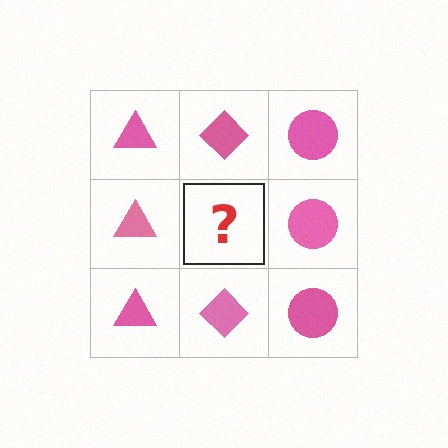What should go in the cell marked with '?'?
The missing cell should contain a pink diamond.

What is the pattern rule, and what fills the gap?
The rule is that each column has a consistent shape. The gap should be filled with a pink diamond.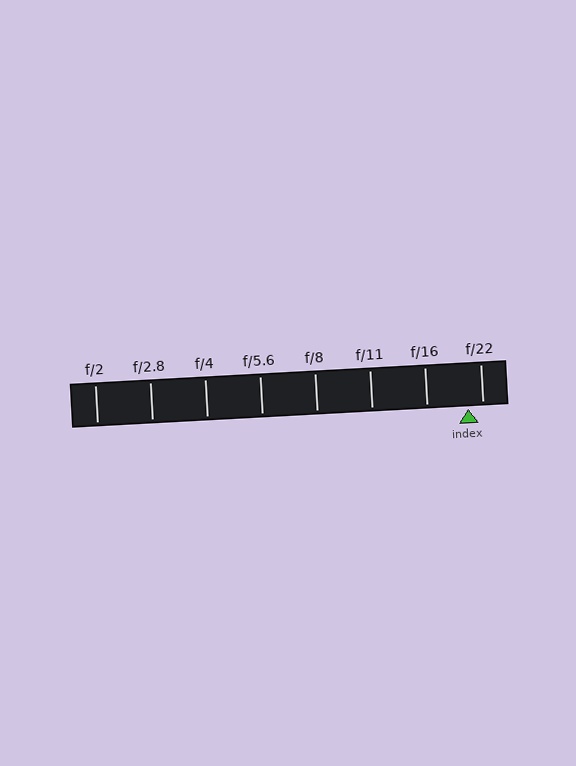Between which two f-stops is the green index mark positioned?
The index mark is between f/16 and f/22.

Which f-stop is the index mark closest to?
The index mark is closest to f/22.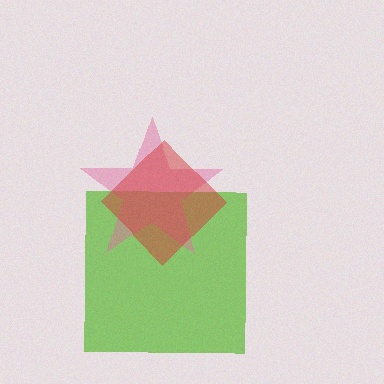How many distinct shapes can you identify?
There are 3 distinct shapes: a lime square, a pink star, a red diamond.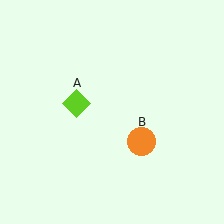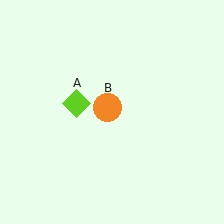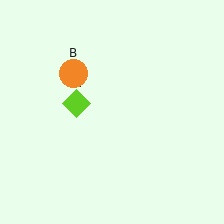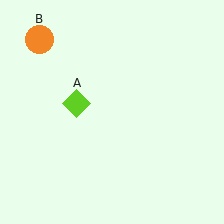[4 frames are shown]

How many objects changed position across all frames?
1 object changed position: orange circle (object B).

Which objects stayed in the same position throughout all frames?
Lime diamond (object A) remained stationary.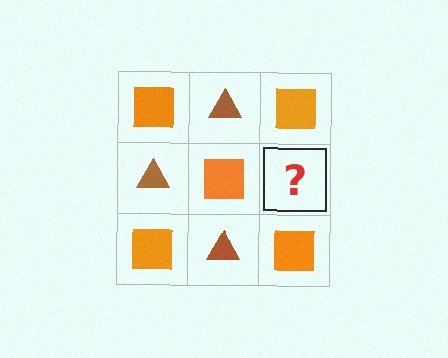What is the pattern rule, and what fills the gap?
The rule is that it alternates orange square and brown triangle in a checkerboard pattern. The gap should be filled with a brown triangle.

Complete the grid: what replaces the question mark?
The question mark should be replaced with a brown triangle.